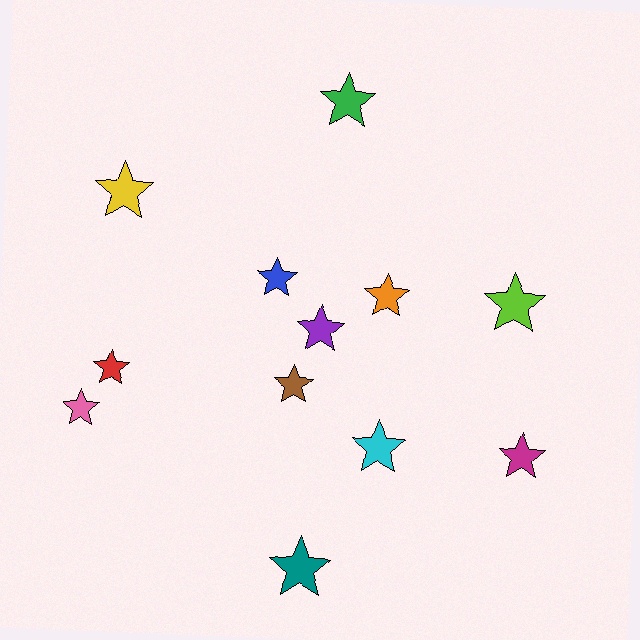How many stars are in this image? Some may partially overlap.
There are 12 stars.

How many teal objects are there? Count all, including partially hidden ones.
There is 1 teal object.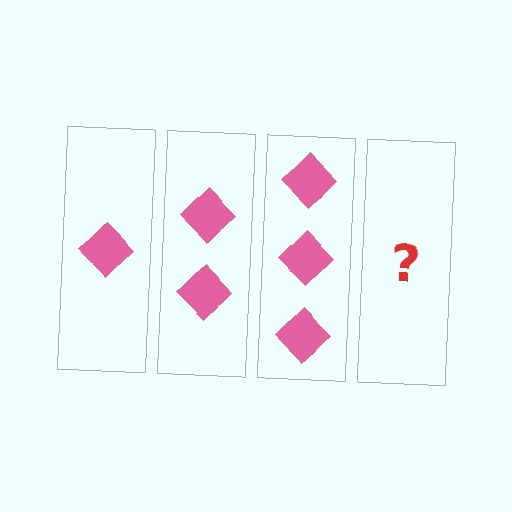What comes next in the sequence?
The next element should be 4 diamonds.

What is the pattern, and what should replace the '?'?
The pattern is that each step adds one more diamond. The '?' should be 4 diamonds.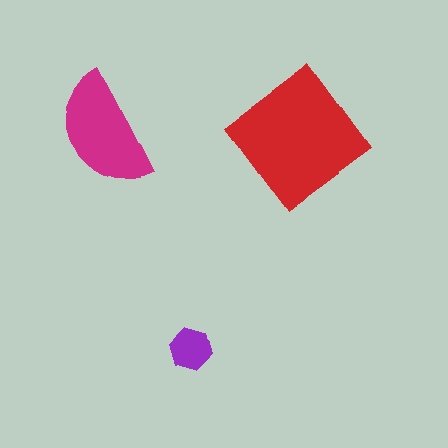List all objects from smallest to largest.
The purple hexagon, the magenta semicircle, the red diamond.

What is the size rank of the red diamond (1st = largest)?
1st.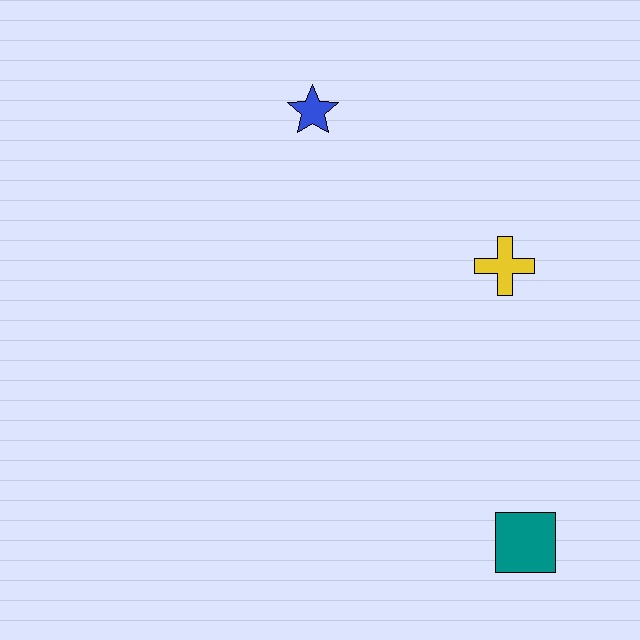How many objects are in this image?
There are 3 objects.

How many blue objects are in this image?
There is 1 blue object.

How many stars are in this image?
There is 1 star.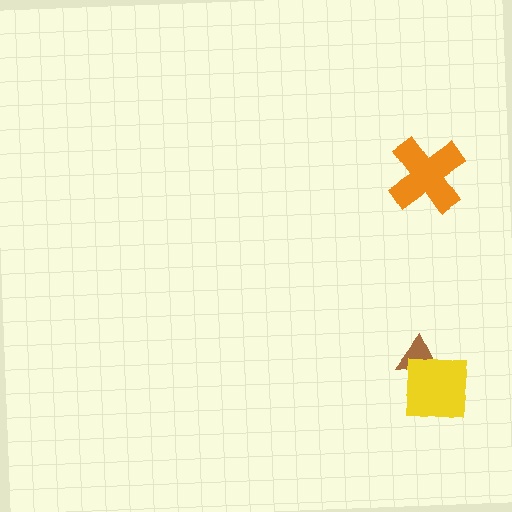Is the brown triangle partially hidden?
Yes, it is partially covered by another shape.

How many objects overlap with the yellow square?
1 object overlaps with the yellow square.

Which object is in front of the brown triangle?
The yellow square is in front of the brown triangle.